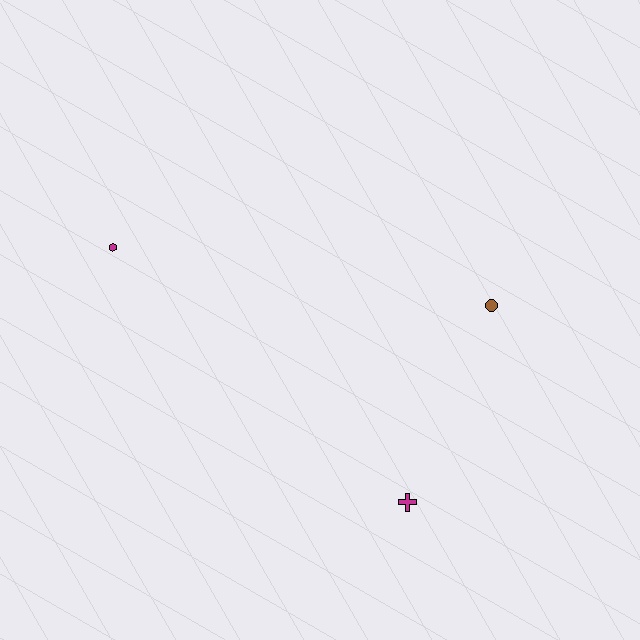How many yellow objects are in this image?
There are no yellow objects.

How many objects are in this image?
There are 3 objects.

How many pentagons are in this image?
There are no pentagons.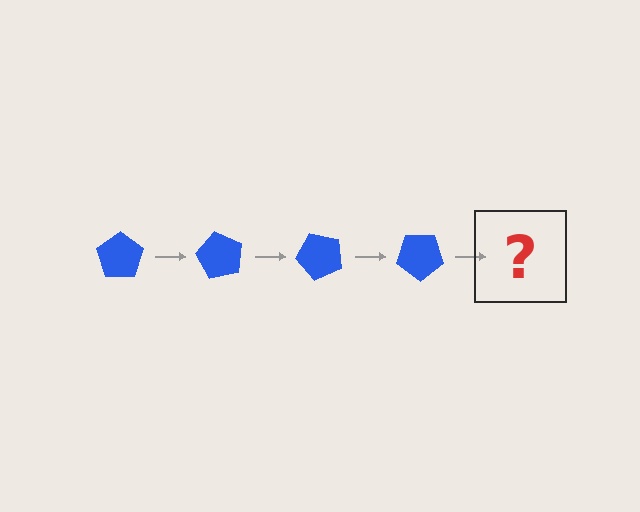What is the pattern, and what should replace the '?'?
The pattern is that the pentagon rotates 60 degrees each step. The '?' should be a blue pentagon rotated 240 degrees.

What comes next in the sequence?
The next element should be a blue pentagon rotated 240 degrees.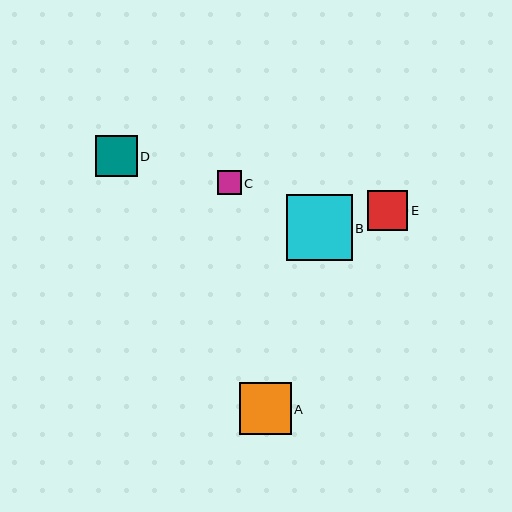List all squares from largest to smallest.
From largest to smallest: B, A, D, E, C.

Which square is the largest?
Square B is the largest with a size of approximately 66 pixels.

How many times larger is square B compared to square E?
Square B is approximately 1.7 times the size of square E.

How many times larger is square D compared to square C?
Square D is approximately 1.7 times the size of square C.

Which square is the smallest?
Square C is the smallest with a size of approximately 24 pixels.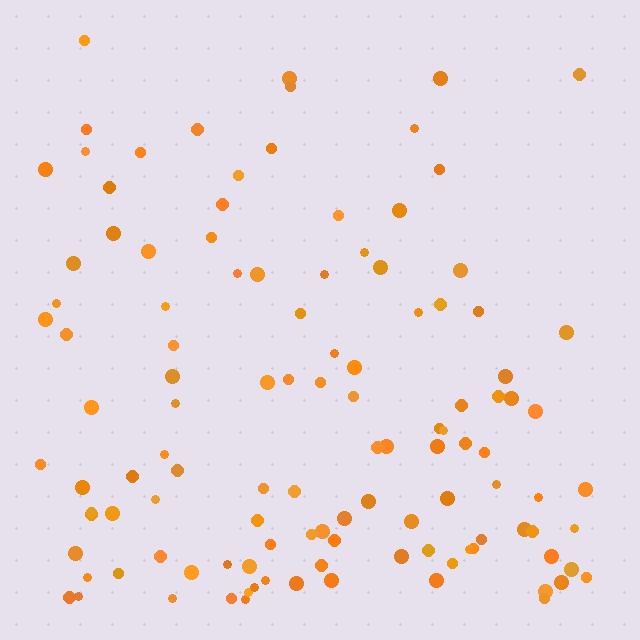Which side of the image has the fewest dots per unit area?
The top.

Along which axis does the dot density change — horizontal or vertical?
Vertical.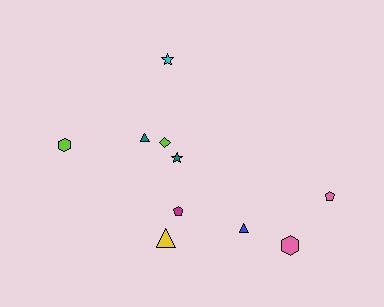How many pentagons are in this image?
There are 2 pentagons.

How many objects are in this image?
There are 10 objects.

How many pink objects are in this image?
There are 2 pink objects.